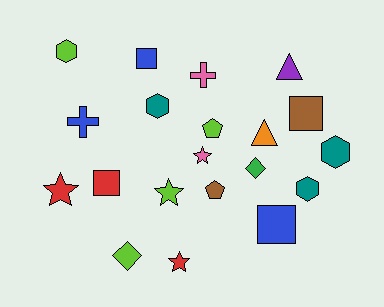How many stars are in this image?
There are 4 stars.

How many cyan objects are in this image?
There are no cyan objects.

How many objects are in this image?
There are 20 objects.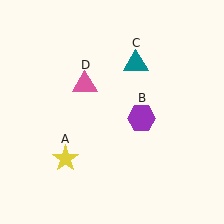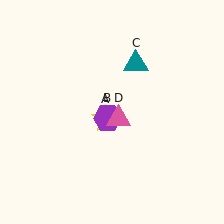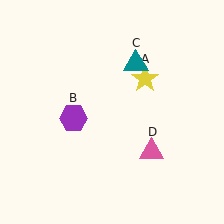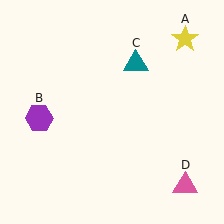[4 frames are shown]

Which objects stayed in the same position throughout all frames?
Teal triangle (object C) remained stationary.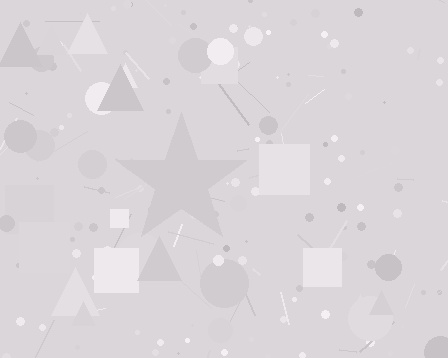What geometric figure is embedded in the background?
A star is embedded in the background.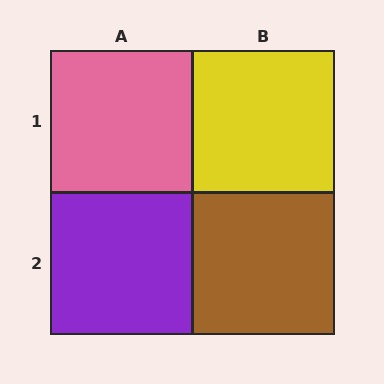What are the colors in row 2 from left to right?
Purple, brown.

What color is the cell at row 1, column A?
Pink.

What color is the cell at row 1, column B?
Yellow.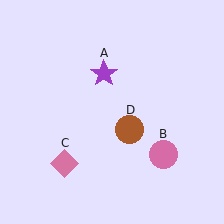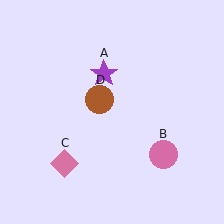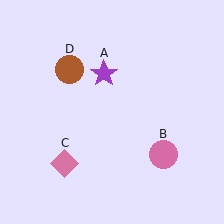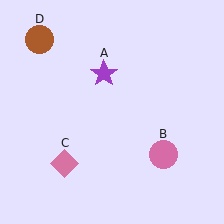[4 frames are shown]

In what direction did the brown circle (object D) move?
The brown circle (object D) moved up and to the left.